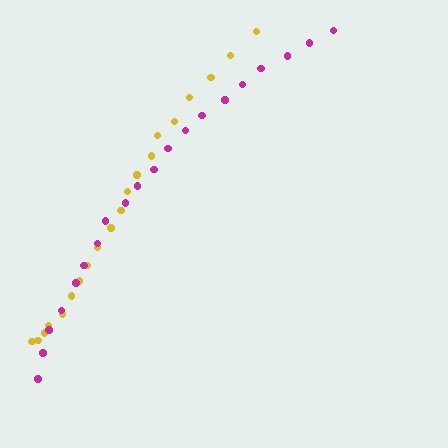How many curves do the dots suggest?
There are 2 distinct paths.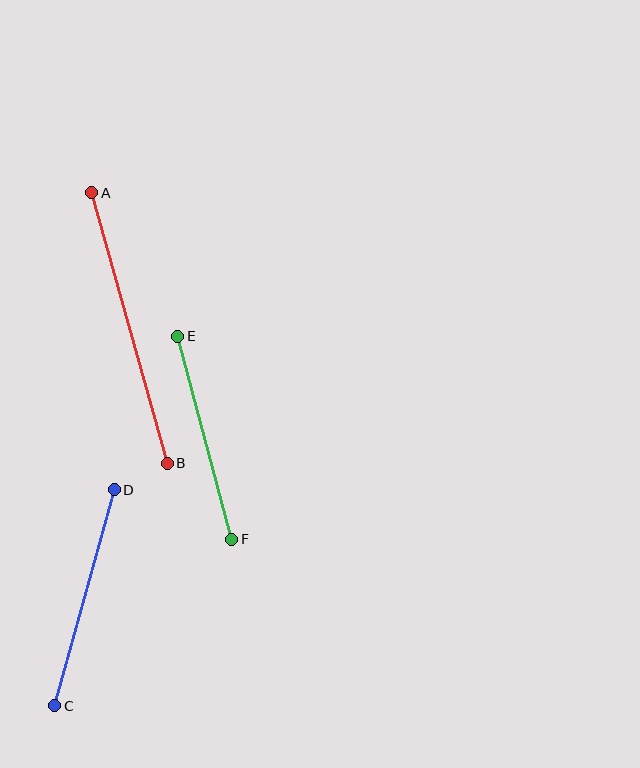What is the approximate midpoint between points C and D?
The midpoint is at approximately (85, 598) pixels.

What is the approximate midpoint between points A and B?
The midpoint is at approximately (130, 328) pixels.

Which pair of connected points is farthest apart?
Points A and B are farthest apart.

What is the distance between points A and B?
The distance is approximately 281 pixels.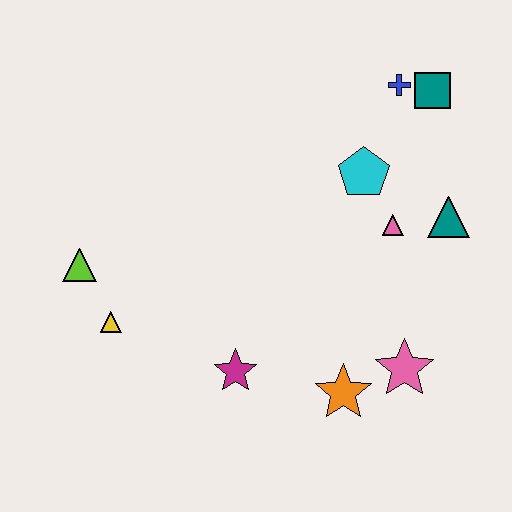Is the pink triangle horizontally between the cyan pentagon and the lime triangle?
No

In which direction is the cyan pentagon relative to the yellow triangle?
The cyan pentagon is to the right of the yellow triangle.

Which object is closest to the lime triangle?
The yellow triangle is closest to the lime triangle.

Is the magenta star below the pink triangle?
Yes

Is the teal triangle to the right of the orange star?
Yes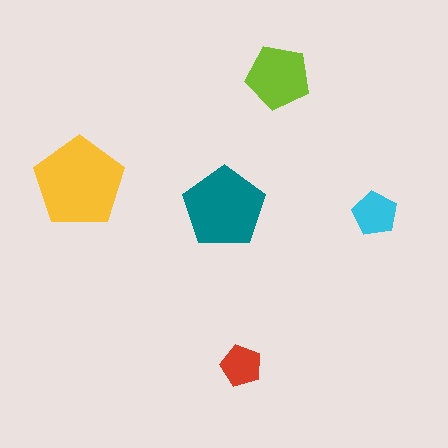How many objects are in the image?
There are 5 objects in the image.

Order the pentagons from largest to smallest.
the yellow one, the teal one, the lime one, the cyan one, the red one.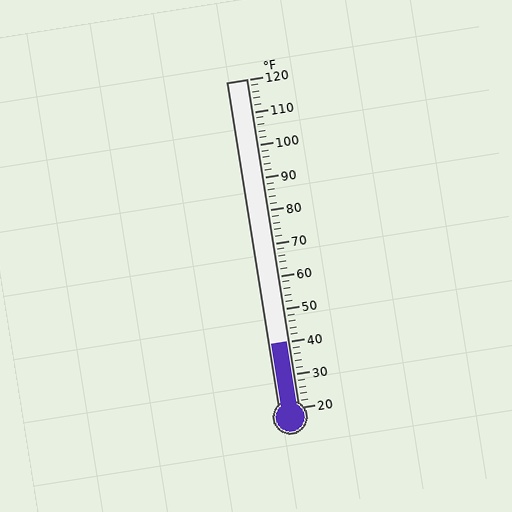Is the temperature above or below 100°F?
The temperature is below 100°F.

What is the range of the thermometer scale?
The thermometer scale ranges from 20°F to 120°F.